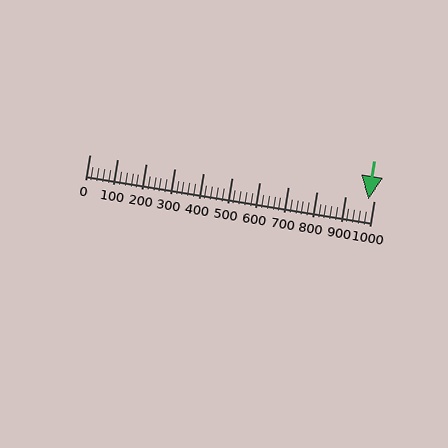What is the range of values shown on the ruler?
The ruler shows values from 0 to 1000.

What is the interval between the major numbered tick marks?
The major tick marks are spaced 100 units apart.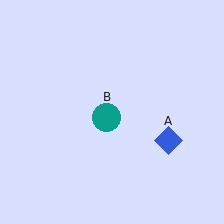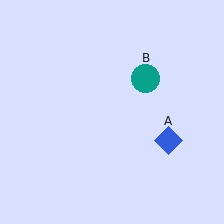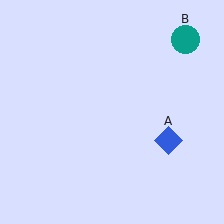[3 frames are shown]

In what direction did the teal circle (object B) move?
The teal circle (object B) moved up and to the right.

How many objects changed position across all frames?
1 object changed position: teal circle (object B).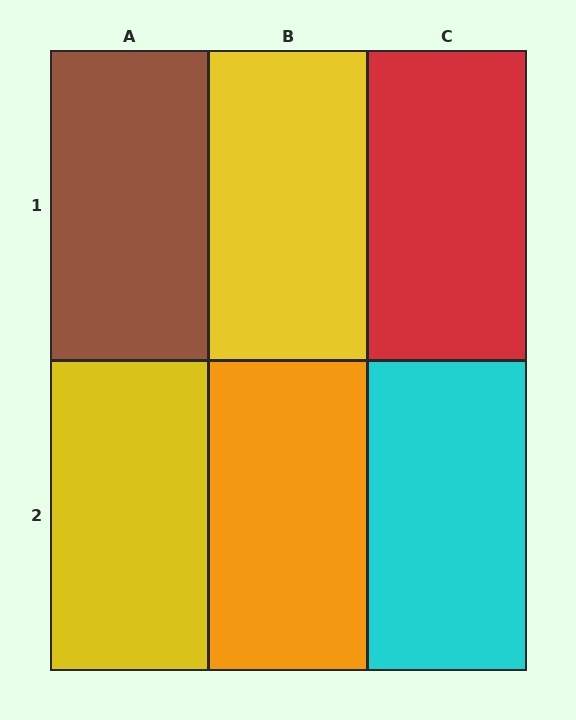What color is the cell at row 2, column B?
Orange.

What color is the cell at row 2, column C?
Cyan.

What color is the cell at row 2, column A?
Yellow.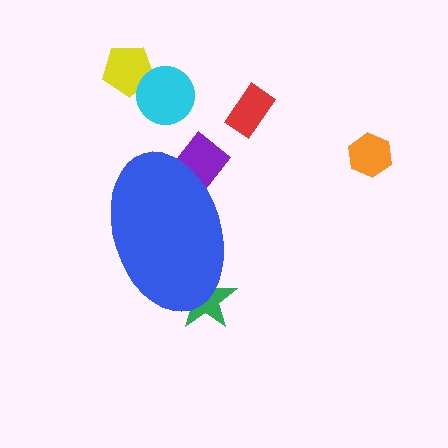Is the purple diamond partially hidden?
Yes, the purple diamond is partially hidden behind the blue ellipse.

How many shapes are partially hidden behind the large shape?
2 shapes are partially hidden.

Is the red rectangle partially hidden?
No, the red rectangle is fully visible.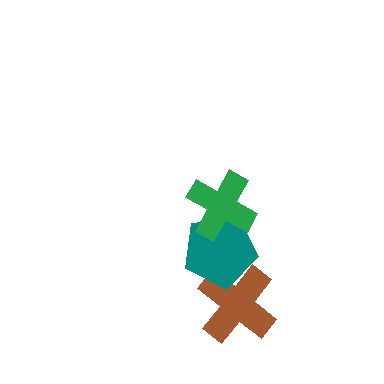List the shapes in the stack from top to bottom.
From top to bottom: the green cross, the teal pentagon, the brown cross.